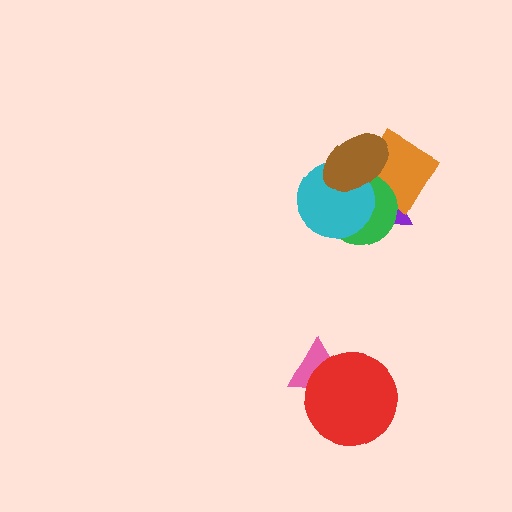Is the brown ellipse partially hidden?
No, no other shape covers it.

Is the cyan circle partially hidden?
Yes, it is partially covered by another shape.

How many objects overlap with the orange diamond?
3 objects overlap with the orange diamond.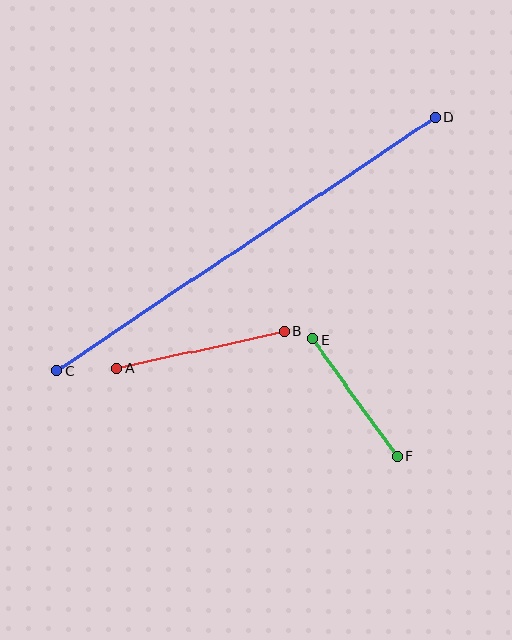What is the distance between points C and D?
The distance is approximately 455 pixels.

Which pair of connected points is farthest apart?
Points C and D are farthest apart.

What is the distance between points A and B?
The distance is approximately 172 pixels.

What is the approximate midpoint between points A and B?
The midpoint is at approximately (200, 350) pixels.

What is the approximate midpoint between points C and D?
The midpoint is at approximately (246, 244) pixels.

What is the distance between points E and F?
The distance is approximately 145 pixels.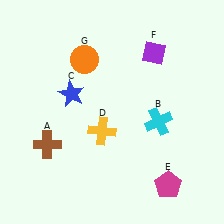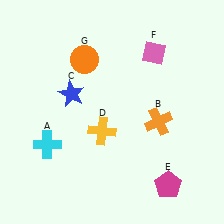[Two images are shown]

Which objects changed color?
A changed from brown to cyan. B changed from cyan to orange. F changed from purple to pink.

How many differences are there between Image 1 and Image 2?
There are 3 differences between the two images.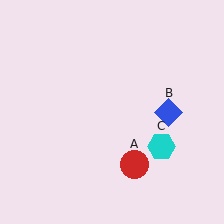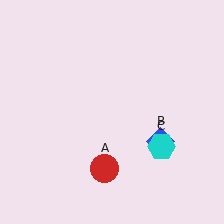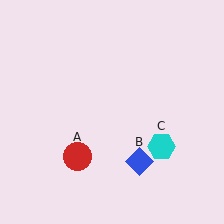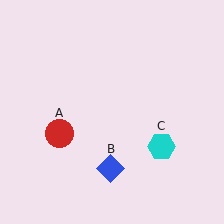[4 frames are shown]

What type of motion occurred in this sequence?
The red circle (object A), blue diamond (object B) rotated clockwise around the center of the scene.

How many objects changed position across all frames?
2 objects changed position: red circle (object A), blue diamond (object B).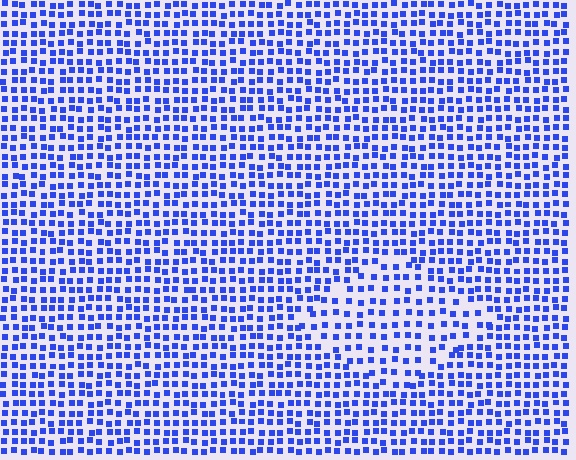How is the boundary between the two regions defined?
The boundary is defined by a change in element density (approximately 1.5x ratio). All elements are the same color, size, and shape.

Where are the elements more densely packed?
The elements are more densely packed outside the diamond boundary.